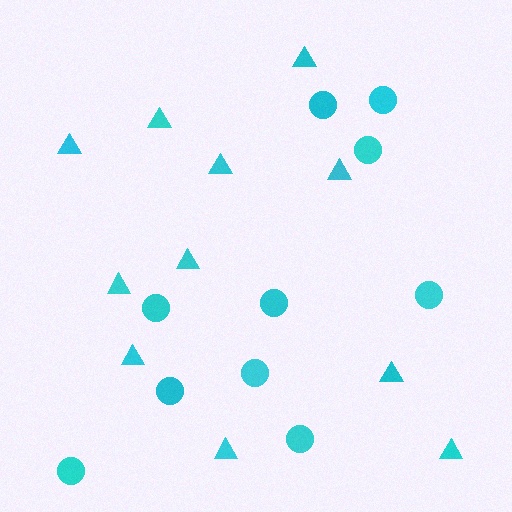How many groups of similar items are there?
There are 2 groups: one group of circles (10) and one group of triangles (11).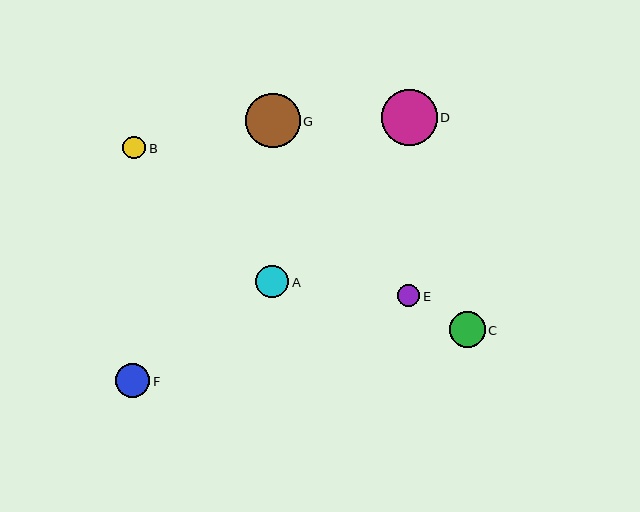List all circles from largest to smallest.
From largest to smallest: D, G, C, F, A, B, E.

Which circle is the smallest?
Circle E is the smallest with a size of approximately 22 pixels.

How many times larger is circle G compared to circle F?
Circle G is approximately 1.6 times the size of circle F.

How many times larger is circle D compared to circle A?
Circle D is approximately 1.7 times the size of circle A.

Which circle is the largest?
Circle D is the largest with a size of approximately 56 pixels.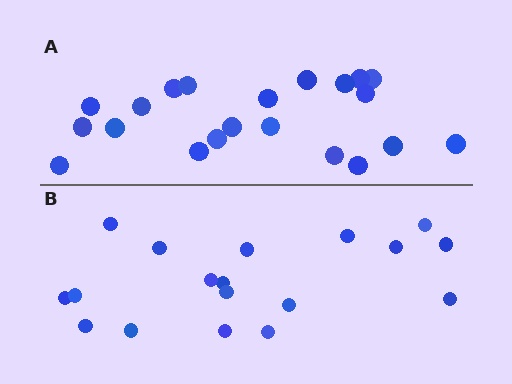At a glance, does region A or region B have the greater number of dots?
Region A (the top region) has more dots.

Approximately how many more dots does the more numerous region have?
Region A has just a few more — roughly 2 or 3 more dots than region B.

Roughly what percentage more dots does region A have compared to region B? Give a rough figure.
About 15% more.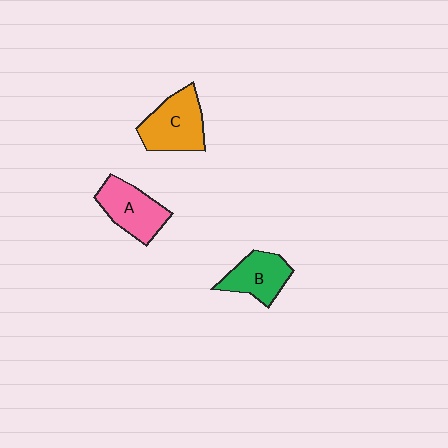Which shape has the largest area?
Shape C (orange).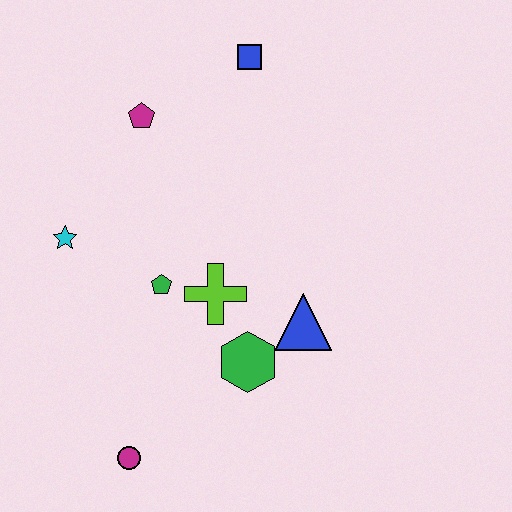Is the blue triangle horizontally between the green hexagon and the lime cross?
No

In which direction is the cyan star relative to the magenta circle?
The cyan star is above the magenta circle.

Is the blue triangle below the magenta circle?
No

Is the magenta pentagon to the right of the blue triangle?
No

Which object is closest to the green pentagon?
The lime cross is closest to the green pentagon.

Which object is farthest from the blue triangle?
The blue square is farthest from the blue triangle.